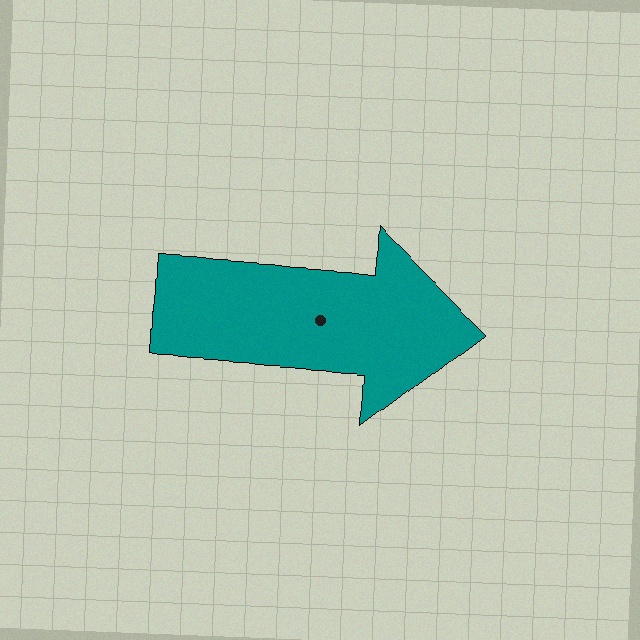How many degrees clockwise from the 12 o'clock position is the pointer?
Approximately 94 degrees.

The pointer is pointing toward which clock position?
Roughly 3 o'clock.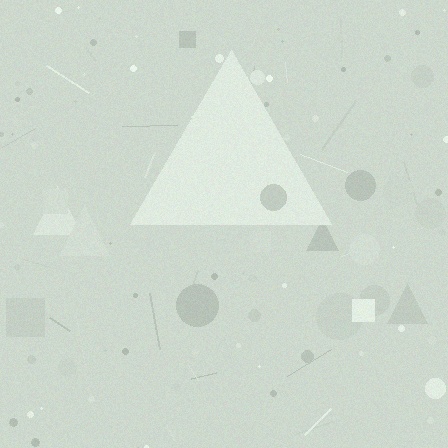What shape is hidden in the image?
A triangle is hidden in the image.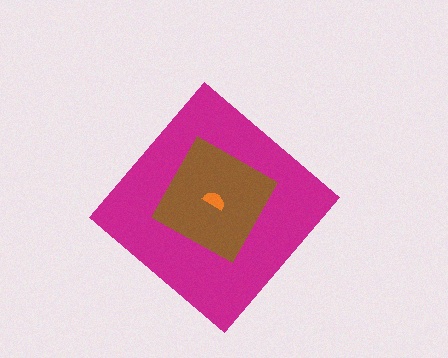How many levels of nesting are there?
3.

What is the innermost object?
The orange semicircle.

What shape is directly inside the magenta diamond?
The brown square.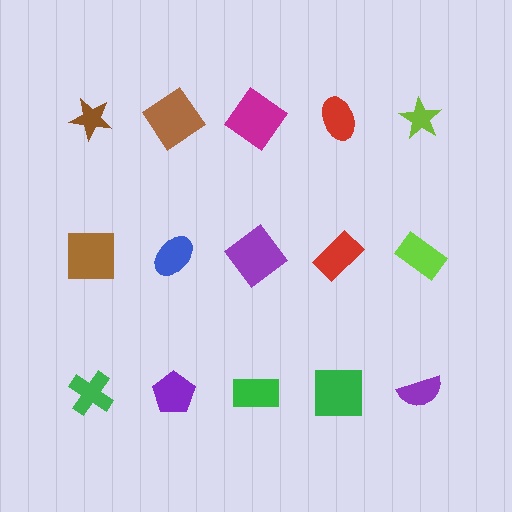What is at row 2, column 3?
A purple diamond.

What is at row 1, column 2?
A brown diamond.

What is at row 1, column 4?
A red ellipse.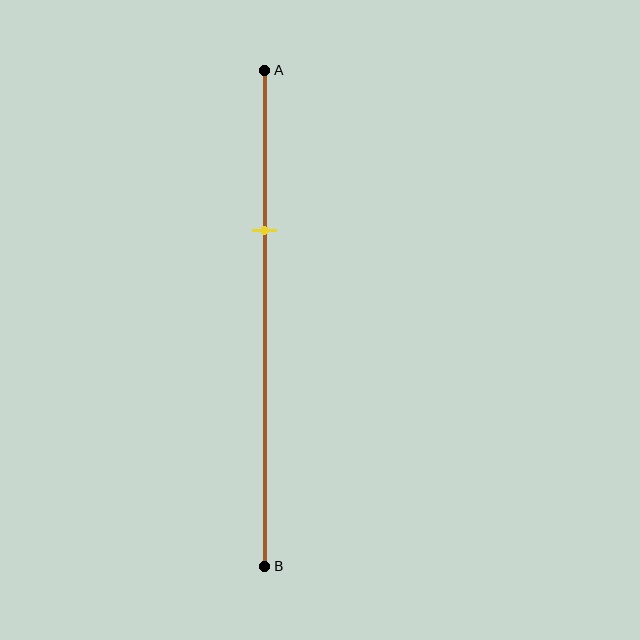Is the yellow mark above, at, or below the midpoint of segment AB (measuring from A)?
The yellow mark is above the midpoint of segment AB.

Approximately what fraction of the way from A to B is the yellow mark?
The yellow mark is approximately 30% of the way from A to B.